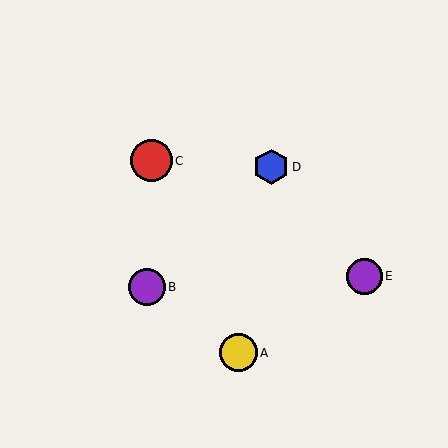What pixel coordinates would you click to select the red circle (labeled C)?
Click at (151, 161) to select the red circle C.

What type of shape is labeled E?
Shape E is a purple circle.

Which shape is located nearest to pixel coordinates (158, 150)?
The red circle (labeled C) at (151, 161) is nearest to that location.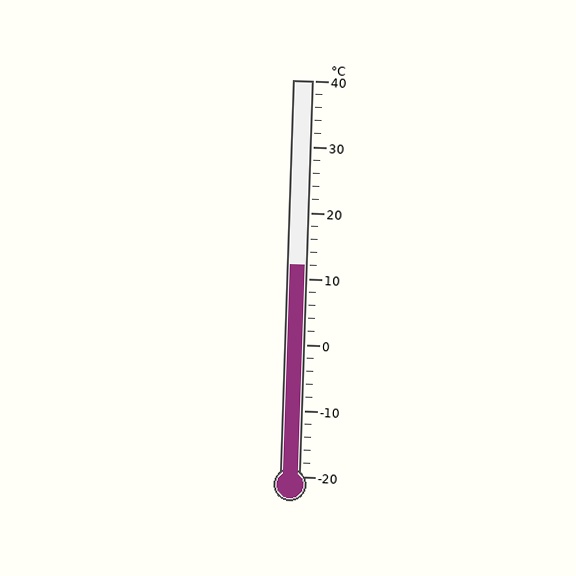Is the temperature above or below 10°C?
The temperature is above 10°C.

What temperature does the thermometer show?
The thermometer shows approximately 12°C.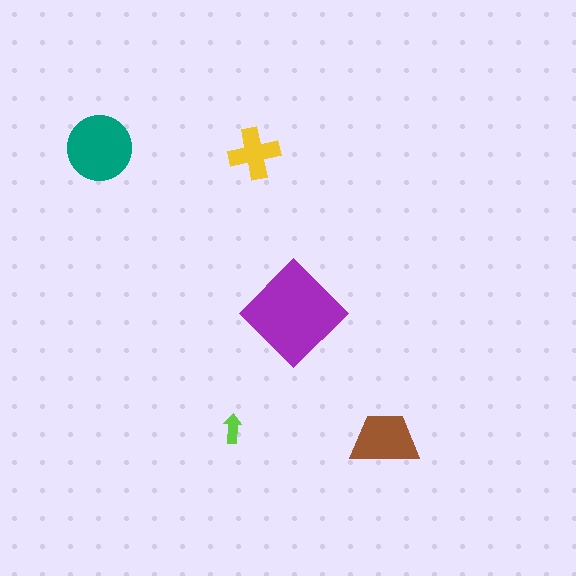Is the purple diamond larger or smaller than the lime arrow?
Larger.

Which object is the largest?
The purple diamond.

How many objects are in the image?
There are 5 objects in the image.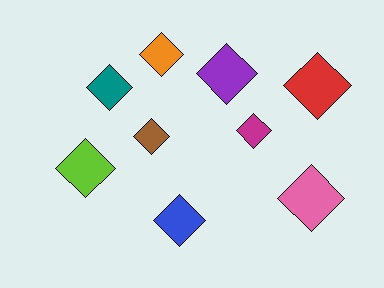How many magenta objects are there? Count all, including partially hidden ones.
There is 1 magenta object.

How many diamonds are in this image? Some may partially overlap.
There are 9 diamonds.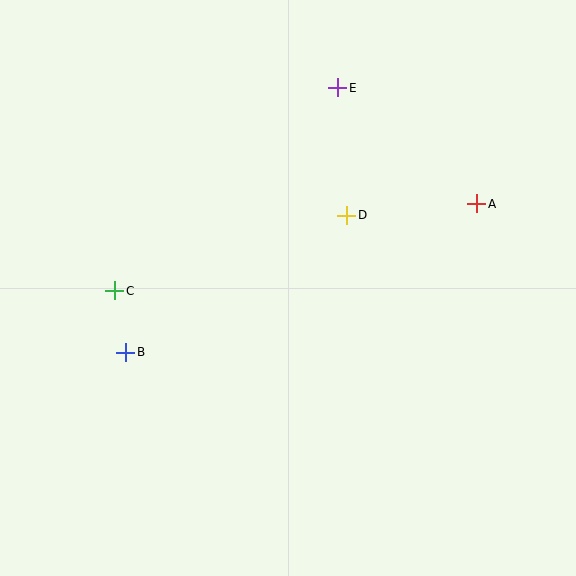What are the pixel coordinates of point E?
Point E is at (338, 88).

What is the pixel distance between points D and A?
The distance between D and A is 131 pixels.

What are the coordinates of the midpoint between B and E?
The midpoint between B and E is at (232, 220).